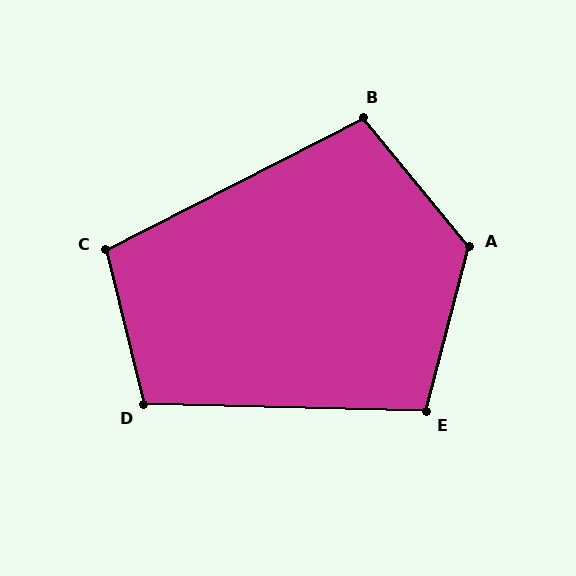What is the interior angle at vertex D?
Approximately 105 degrees (obtuse).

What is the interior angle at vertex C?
Approximately 104 degrees (obtuse).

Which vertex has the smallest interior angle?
B, at approximately 102 degrees.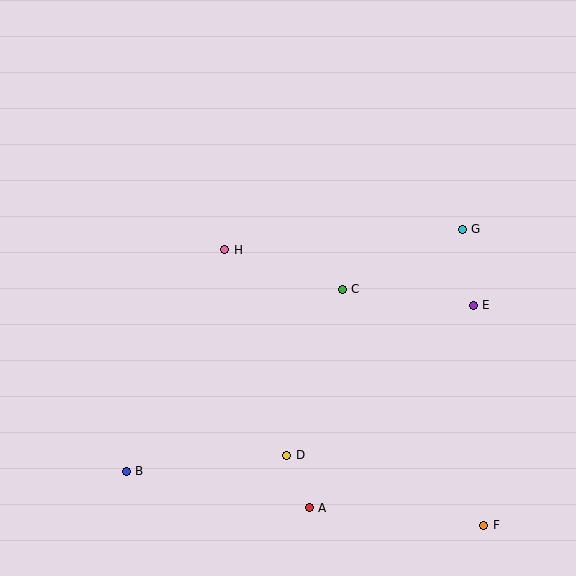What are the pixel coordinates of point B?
Point B is at (126, 471).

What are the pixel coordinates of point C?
Point C is at (342, 289).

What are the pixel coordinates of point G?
Point G is at (462, 229).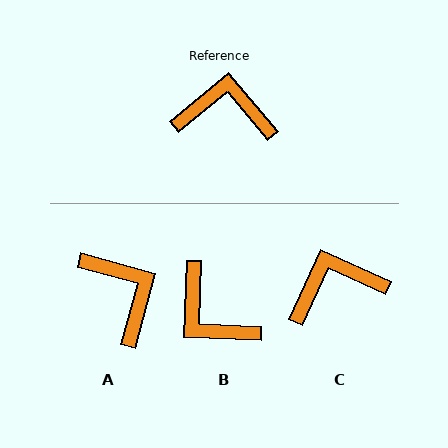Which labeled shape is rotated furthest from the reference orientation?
B, about 138 degrees away.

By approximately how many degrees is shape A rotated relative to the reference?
Approximately 55 degrees clockwise.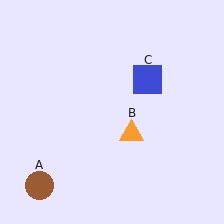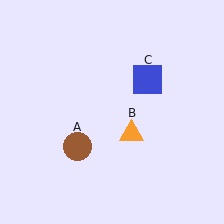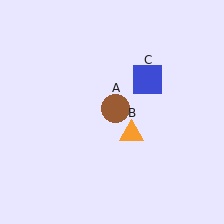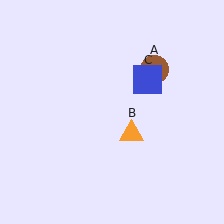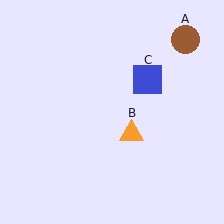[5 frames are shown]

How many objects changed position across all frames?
1 object changed position: brown circle (object A).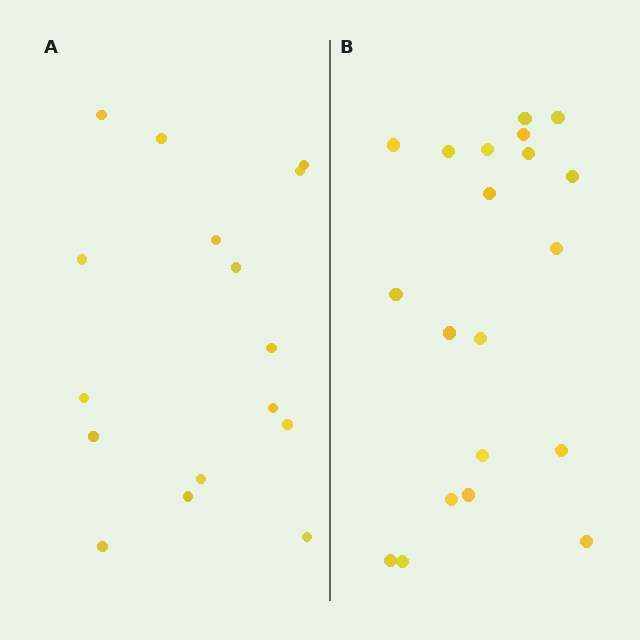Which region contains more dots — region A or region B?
Region B (the right region) has more dots.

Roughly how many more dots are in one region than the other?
Region B has about 4 more dots than region A.